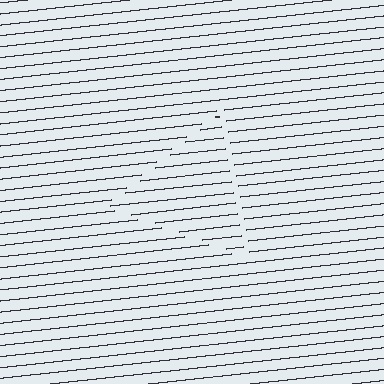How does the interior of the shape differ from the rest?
The interior of the shape contains the same grating, shifted by half a period — the contour is defined by the phase discontinuity where line-ends from the inner and outer gratings abut.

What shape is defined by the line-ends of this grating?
An illusory triangle. The interior of the shape contains the same grating, shifted by half a period — the contour is defined by the phase discontinuity where line-ends from the inner and outer gratings abut.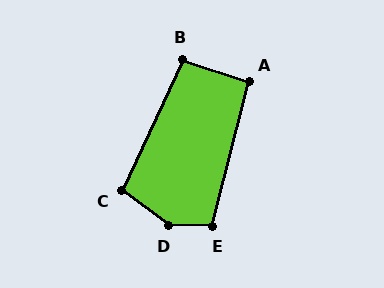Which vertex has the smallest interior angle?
A, at approximately 94 degrees.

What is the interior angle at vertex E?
Approximately 103 degrees (obtuse).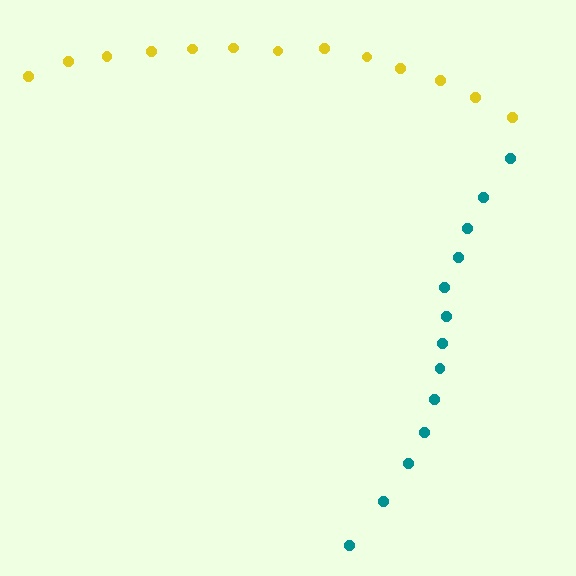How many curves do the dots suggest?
There are 2 distinct paths.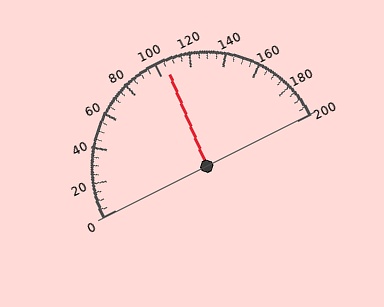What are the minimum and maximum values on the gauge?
The gauge ranges from 0 to 200.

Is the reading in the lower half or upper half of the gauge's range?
The reading is in the upper half of the range (0 to 200).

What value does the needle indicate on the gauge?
The needle indicates approximately 105.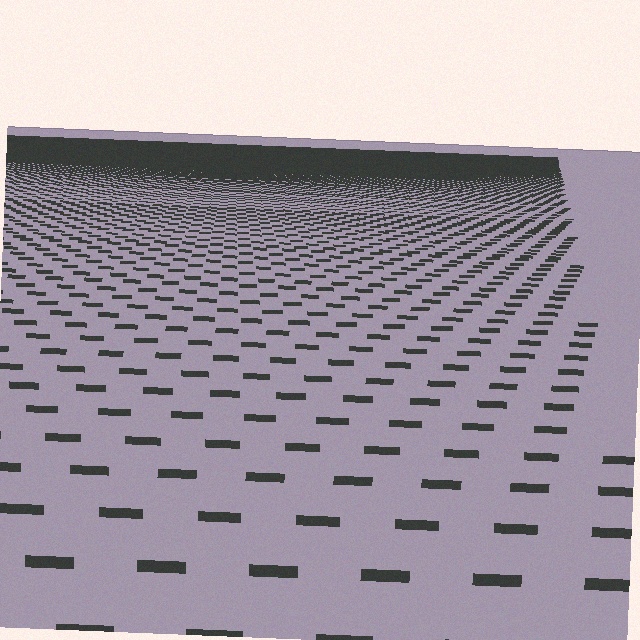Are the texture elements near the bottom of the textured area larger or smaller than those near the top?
Larger. Near the bottom, elements are closer to the viewer and appear at a bigger on-screen size.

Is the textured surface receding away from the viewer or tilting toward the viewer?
The surface is receding away from the viewer. Texture elements get smaller and denser toward the top.